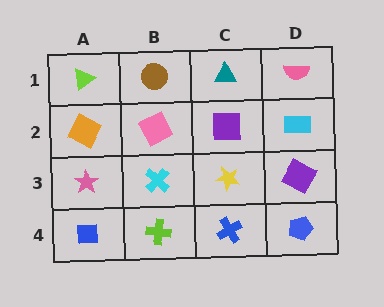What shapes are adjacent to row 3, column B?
A pink square (row 2, column B), a lime cross (row 4, column B), a pink star (row 3, column A), a yellow star (row 3, column C).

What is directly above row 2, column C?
A teal triangle.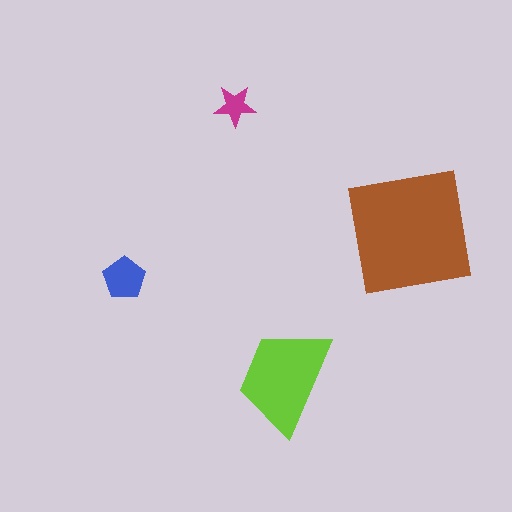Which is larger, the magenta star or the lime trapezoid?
The lime trapezoid.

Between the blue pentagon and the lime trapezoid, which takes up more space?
The lime trapezoid.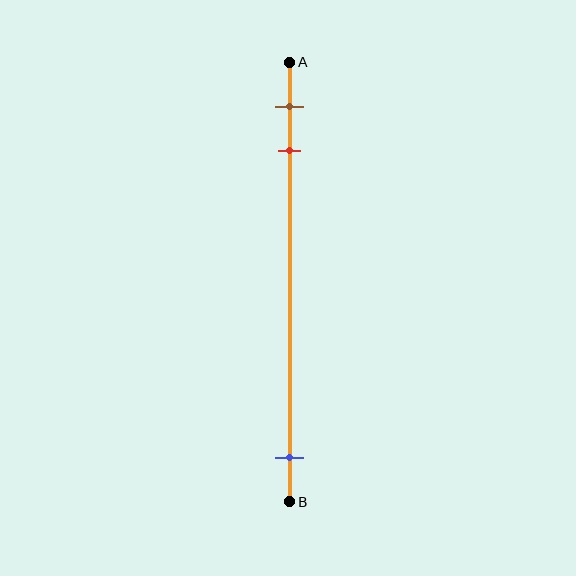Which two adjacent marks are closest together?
The brown and red marks are the closest adjacent pair.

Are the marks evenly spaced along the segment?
No, the marks are not evenly spaced.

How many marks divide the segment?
There are 3 marks dividing the segment.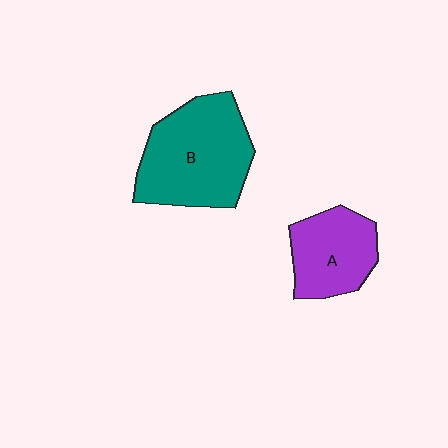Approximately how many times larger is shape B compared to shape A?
Approximately 1.6 times.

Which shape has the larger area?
Shape B (teal).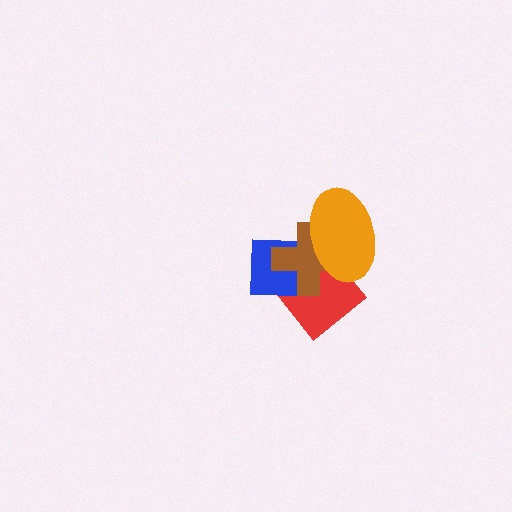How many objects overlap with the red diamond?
3 objects overlap with the red diamond.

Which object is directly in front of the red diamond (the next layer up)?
The blue square is directly in front of the red diamond.